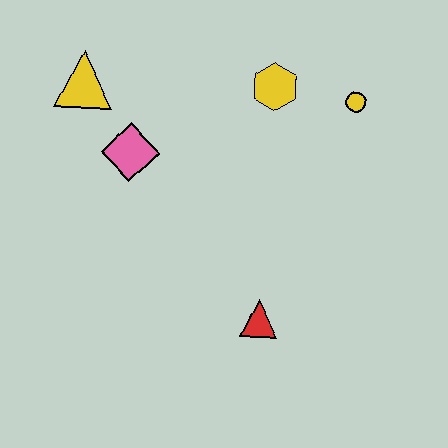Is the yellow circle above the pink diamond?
Yes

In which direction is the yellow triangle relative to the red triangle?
The yellow triangle is above the red triangle.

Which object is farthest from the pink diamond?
The yellow circle is farthest from the pink diamond.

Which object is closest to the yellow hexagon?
The yellow circle is closest to the yellow hexagon.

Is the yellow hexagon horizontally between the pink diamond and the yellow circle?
Yes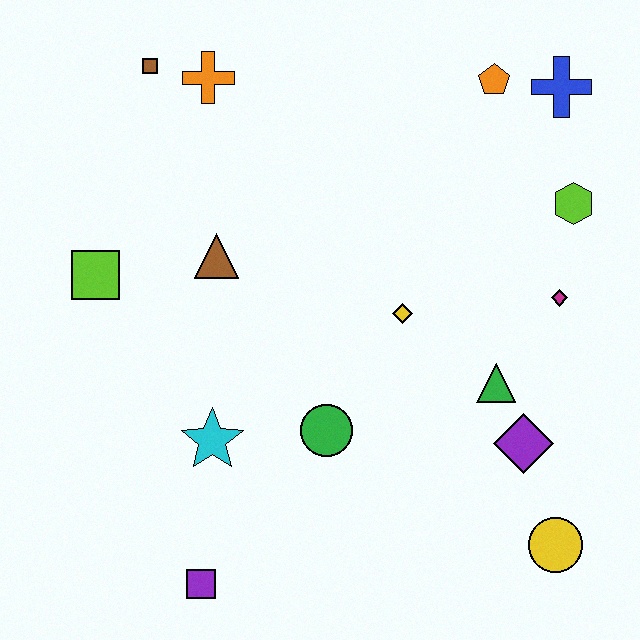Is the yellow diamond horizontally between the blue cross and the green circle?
Yes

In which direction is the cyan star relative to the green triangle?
The cyan star is to the left of the green triangle.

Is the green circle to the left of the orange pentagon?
Yes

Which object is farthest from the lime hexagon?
The purple square is farthest from the lime hexagon.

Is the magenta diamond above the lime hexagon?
No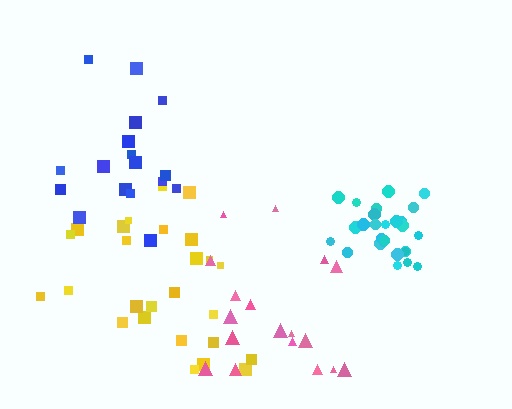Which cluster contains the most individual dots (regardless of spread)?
Cyan (27).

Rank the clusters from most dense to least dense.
cyan, blue, yellow, pink.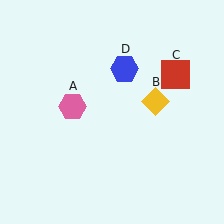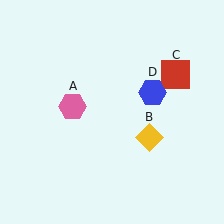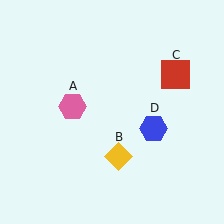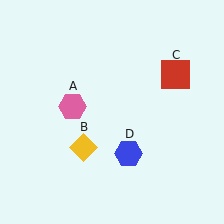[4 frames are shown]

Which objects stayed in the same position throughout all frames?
Pink hexagon (object A) and red square (object C) remained stationary.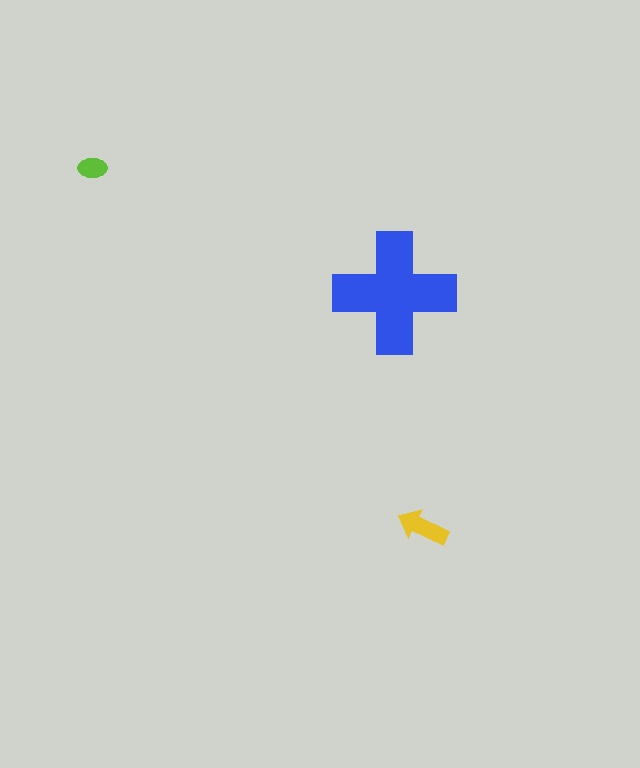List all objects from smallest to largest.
The lime ellipse, the yellow arrow, the blue cross.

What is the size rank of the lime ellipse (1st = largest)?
3rd.